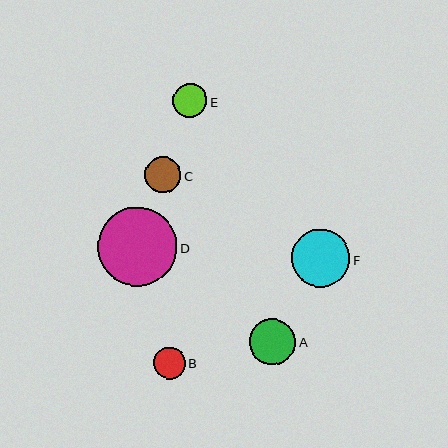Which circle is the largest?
Circle D is the largest with a size of approximately 79 pixels.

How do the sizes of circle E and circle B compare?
Circle E and circle B are approximately the same size.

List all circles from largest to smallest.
From largest to smallest: D, F, A, C, E, B.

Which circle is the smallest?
Circle B is the smallest with a size of approximately 32 pixels.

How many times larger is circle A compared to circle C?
Circle A is approximately 1.3 times the size of circle C.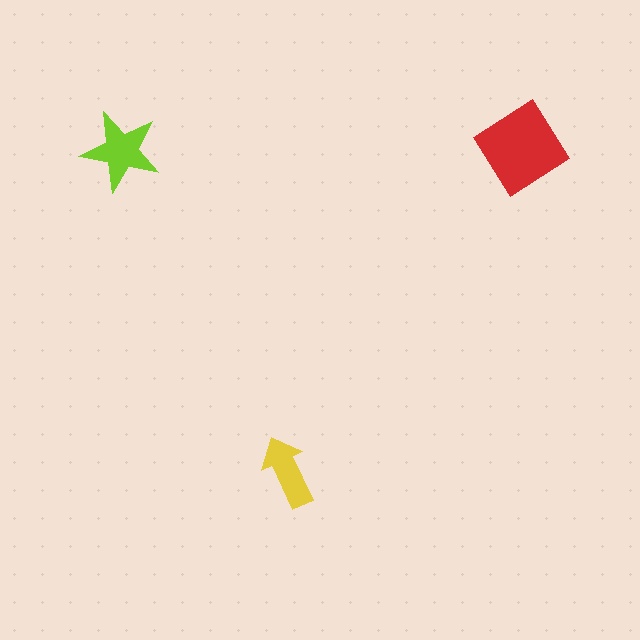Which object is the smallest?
The yellow arrow.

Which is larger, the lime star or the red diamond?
The red diamond.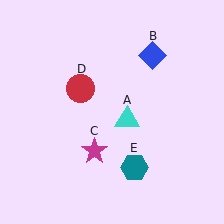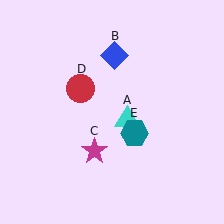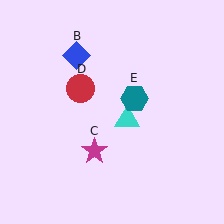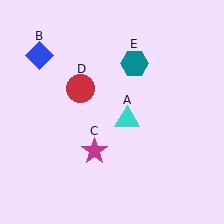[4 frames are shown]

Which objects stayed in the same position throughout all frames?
Cyan triangle (object A) and magenta star (object C) and red circle (object D) remained stationary.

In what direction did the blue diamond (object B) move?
The blue diamond (object B) moved left.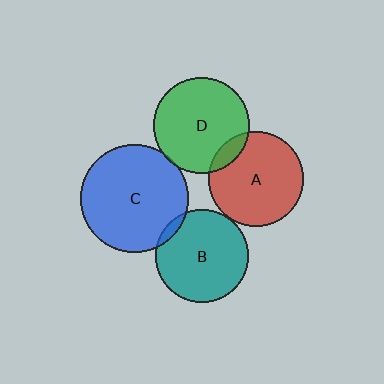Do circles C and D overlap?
Yes.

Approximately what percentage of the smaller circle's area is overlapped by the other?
Approximately 5%.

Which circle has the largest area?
Circle C (blue).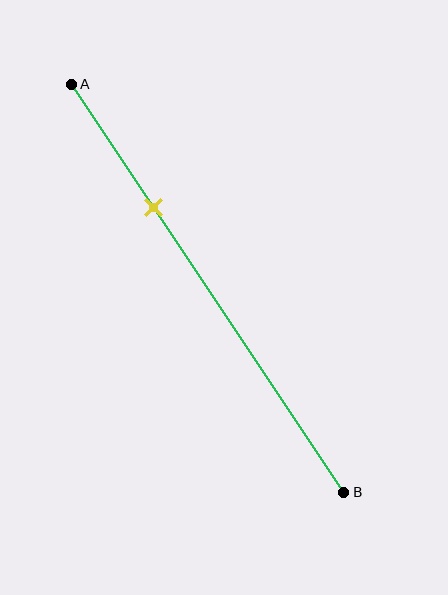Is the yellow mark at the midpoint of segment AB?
No, the mark is at about 30% from A, not at the 50% midpoint.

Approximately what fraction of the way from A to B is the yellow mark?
The yellow mark is approximately 30% of the way from A to B.